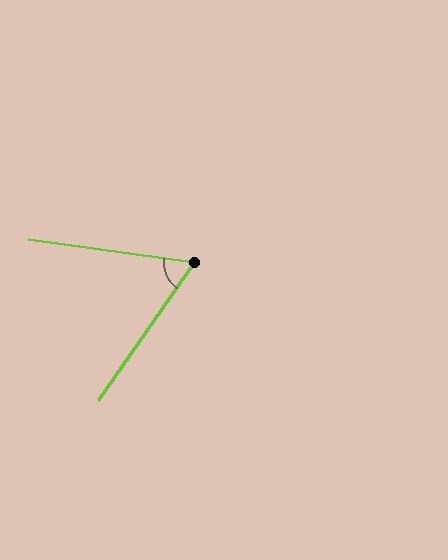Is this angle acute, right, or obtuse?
It is acute.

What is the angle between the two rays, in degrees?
Approximately 63 degrees.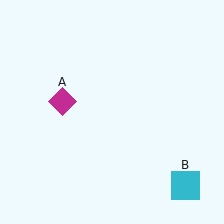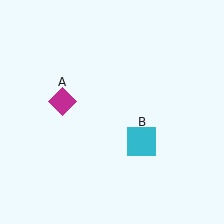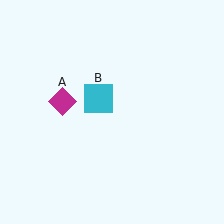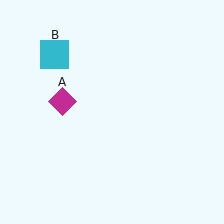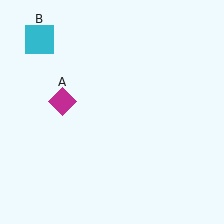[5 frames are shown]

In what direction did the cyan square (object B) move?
The cyan square (object B) moved up and to the left.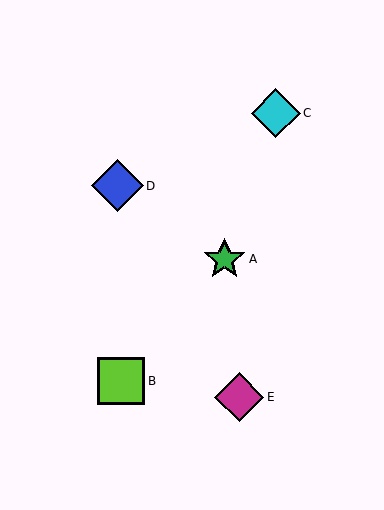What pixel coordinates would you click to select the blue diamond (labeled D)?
Click at (117, 186) to select the blue diamond D.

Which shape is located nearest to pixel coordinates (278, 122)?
The cyan diamond (labeled C) at (276, 113) is nearest to that location.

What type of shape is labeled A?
Shape A is a green star.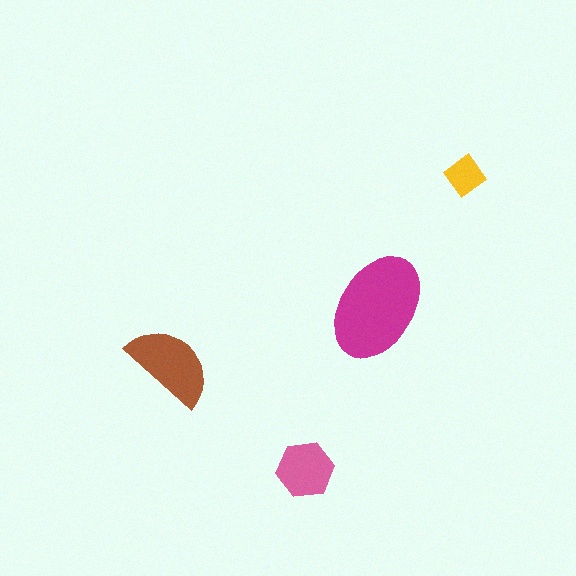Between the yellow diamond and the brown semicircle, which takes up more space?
The brown semicircle.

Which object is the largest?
The magenta ellipse.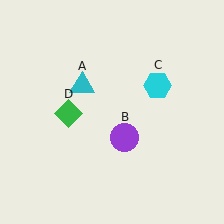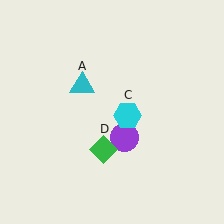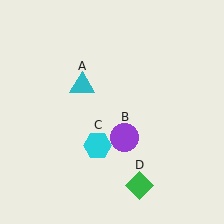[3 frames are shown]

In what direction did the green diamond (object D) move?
The green diamond (object D) moved down and to the right.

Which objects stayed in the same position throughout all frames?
Cyan triangle (object A) and purple circle (object B) remained stationary.